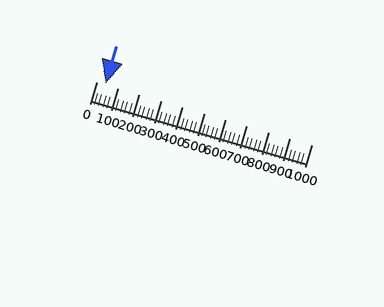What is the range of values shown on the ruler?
The ruler shows values from 0 to 1000.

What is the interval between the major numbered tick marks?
The major tick marks are spaced 100 units apart.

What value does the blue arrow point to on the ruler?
The blue arrow points to approximately 44.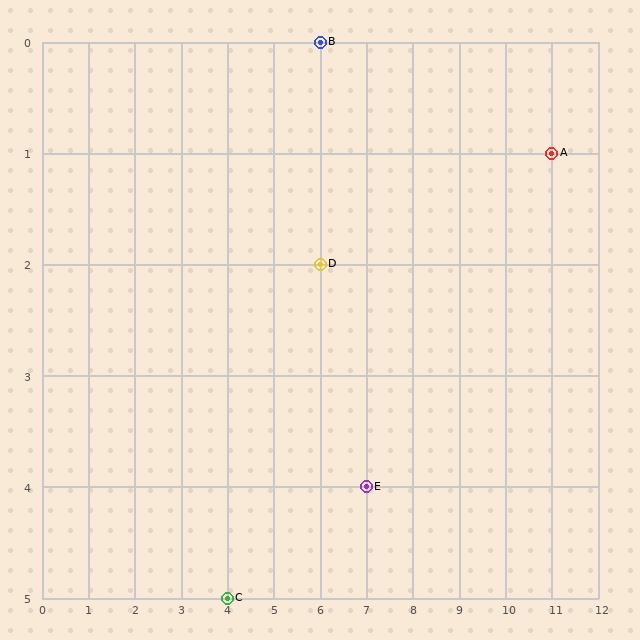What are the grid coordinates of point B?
Point B is at grid coordinates (6, 0).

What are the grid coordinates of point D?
Point D is at grid coordinates (6, 2).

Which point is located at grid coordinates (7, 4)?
Point E is at (7, 4).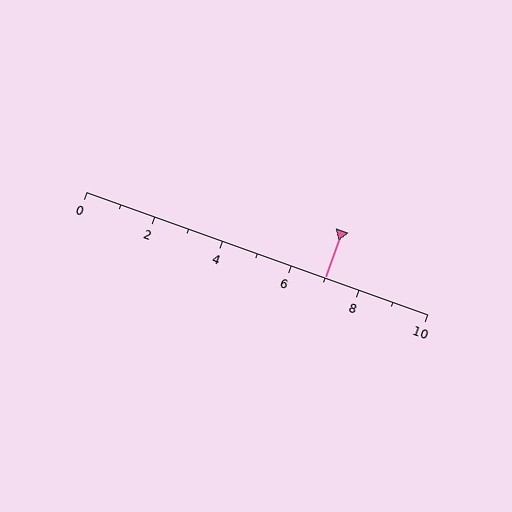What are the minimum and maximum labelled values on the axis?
The axis runs from 0 to 10.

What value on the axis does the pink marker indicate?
The marker indicates approximately 7.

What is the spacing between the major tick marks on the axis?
The major ticks are spaced 2 apart.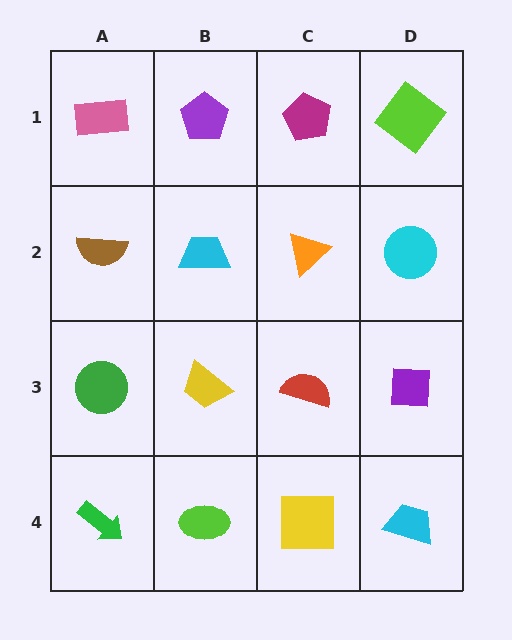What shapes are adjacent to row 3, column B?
A cyan trapezoid (row 2, column B), a lime ellipse (row 4, column B), a green circle (row 3, column A), a red semicircle (row 3, column C).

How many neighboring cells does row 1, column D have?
2.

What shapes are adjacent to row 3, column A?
A brown semicircle (row 2, column A), a green arrow (row 4, column A), a yellow trapezoid (row 3, column B).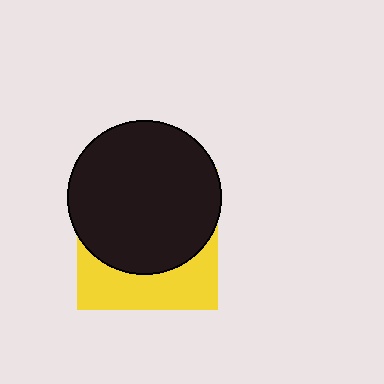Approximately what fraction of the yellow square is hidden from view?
Roughly 66% of the yellow square is hidden behind the black circle.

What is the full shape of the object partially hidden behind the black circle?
The partially hidden object is a yellow square.